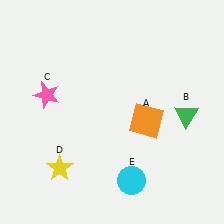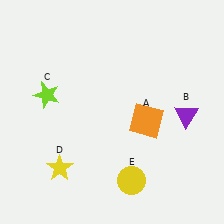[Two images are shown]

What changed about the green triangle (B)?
In Image 1, B is green. In Image 2, it changed to purple.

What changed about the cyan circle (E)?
In Image 1, E is cyan. In Image 2, it changed to yellow.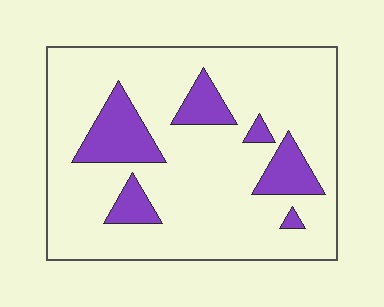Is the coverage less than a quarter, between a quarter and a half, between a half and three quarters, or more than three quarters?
Less than a quarter.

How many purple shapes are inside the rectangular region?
6.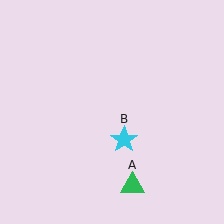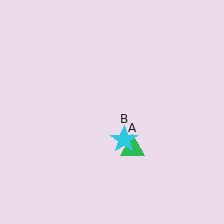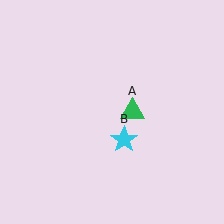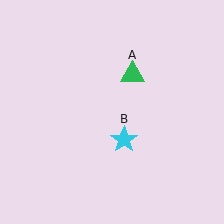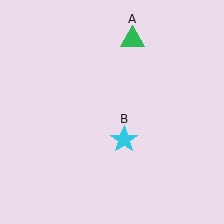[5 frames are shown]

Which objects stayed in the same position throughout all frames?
Cyan star (object B) remained stationary.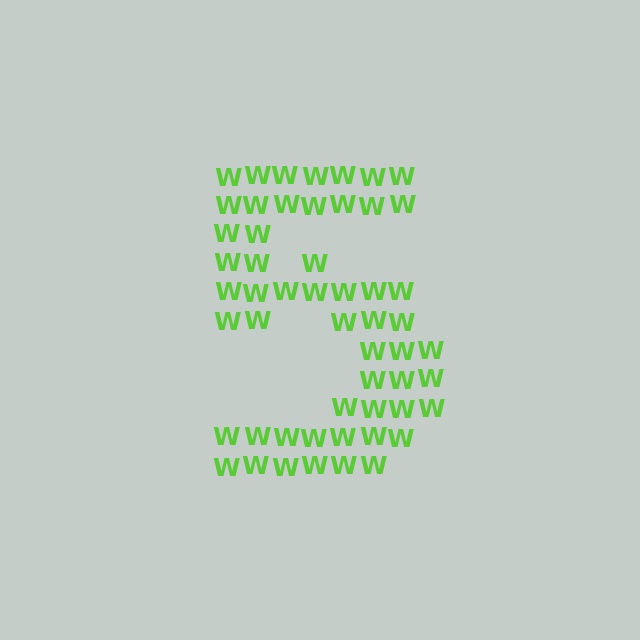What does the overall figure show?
The overall figure shows the digit 5.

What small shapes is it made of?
It is made of small letter W's.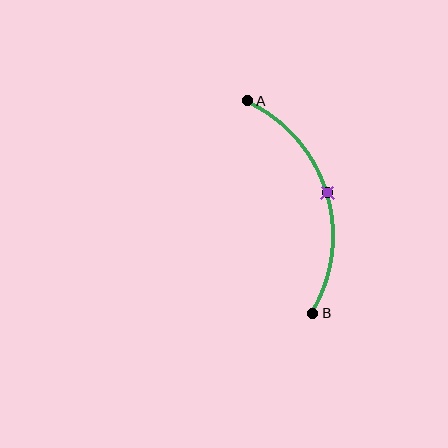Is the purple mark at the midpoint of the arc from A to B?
Yes. The purple mark lies on the arc at equal arc-length from both A and B — it is the arc midpoint.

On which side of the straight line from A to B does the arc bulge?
The arc bulges to the right of the straight line connecting A and B.